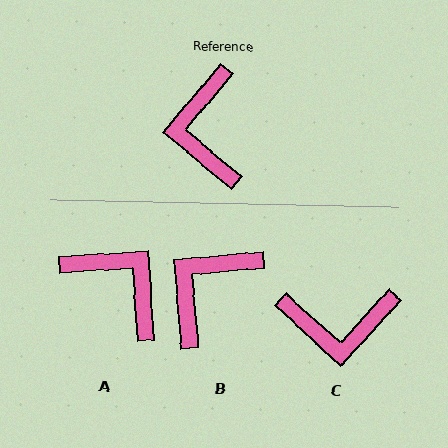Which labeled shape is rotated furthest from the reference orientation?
A, about 137 degrees away.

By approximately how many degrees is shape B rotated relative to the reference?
Approximately 45 degrees clockwise.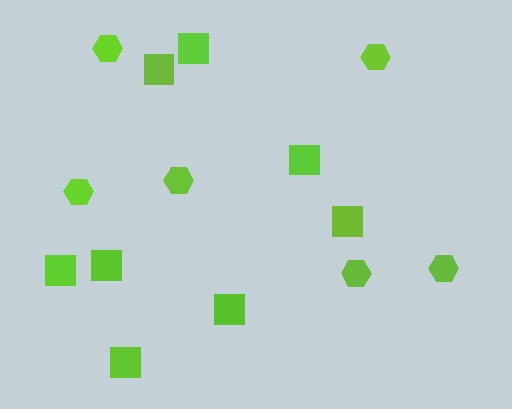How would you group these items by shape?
There are 2 groups: one group of squares (8) and one group of hexagons (6).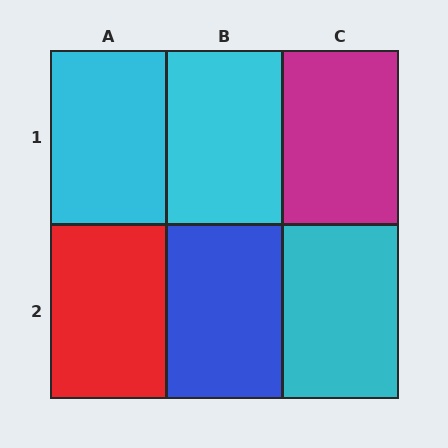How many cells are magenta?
1 cell is magenta.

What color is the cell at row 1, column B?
Cyan.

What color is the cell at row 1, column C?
Magenta.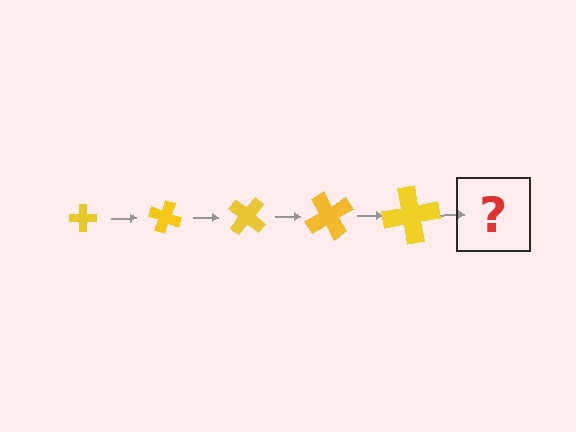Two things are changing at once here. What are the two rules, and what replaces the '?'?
The two rules are that the cross grows larger each step and it rotates 20 degrees each step. The '?' should be a cross, larger than the previous one and rotated 100 degrees from the start.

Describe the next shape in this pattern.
It should be a cross, larger than the previous one and rotated 100 degrees from the start.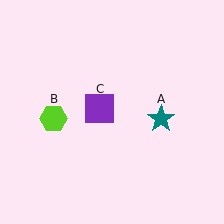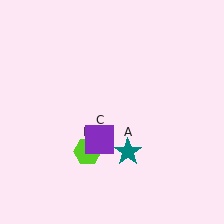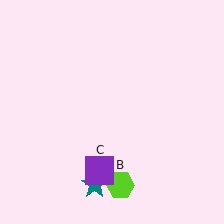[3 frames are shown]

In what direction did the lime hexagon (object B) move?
The lime hexagon (object B) moved down and to the right.